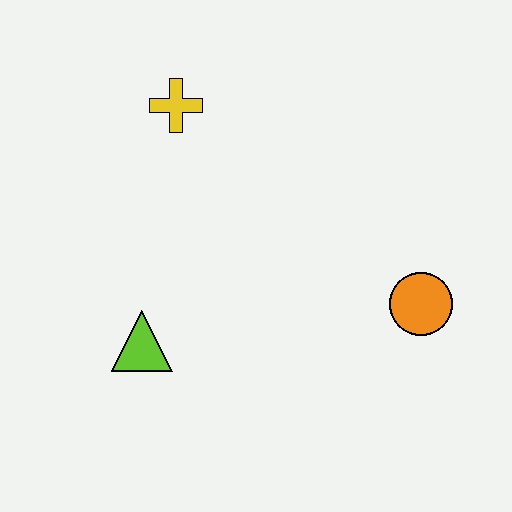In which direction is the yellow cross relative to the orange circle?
The yellow cross is to the left of the orange circle.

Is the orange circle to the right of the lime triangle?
Yes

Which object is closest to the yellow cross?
The lime triangle is closest to the yellow cross.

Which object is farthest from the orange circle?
The yellow cross is farthest from the orange circle.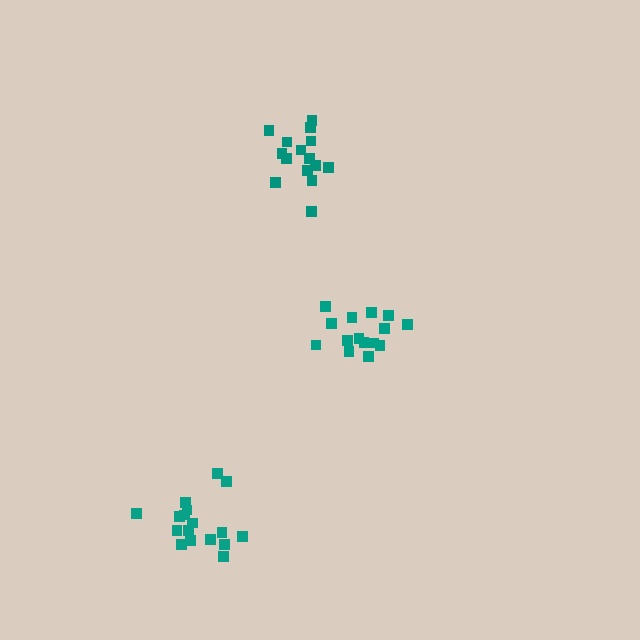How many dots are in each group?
Group 1: 15 dots, Group 2: 15 dots, Group 3: 17 dots (47 total).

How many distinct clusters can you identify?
There are 3 distinct clusters.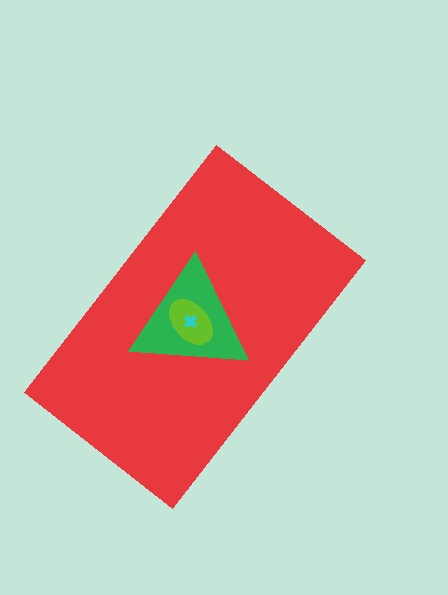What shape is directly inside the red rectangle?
The green triangle.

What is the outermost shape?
The red rectangle.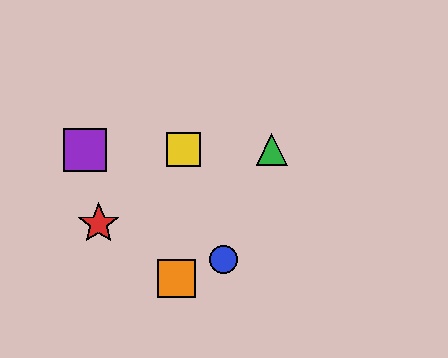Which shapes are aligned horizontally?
The green triangle, the yellow square, the purple square are aligned horizontally.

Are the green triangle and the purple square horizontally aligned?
Yes, both are at y≈150.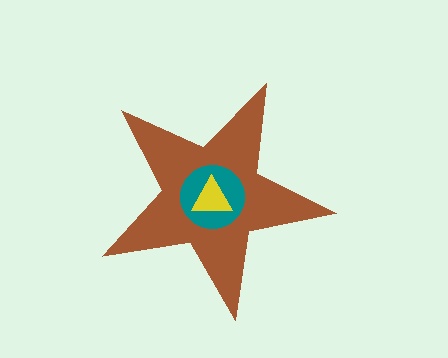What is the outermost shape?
The brown star.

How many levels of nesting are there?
3.